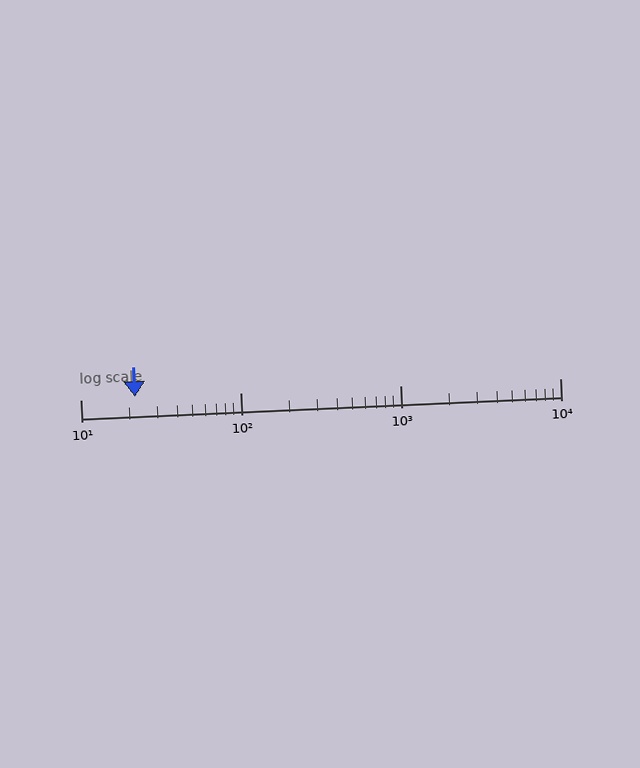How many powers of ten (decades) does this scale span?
The scale spans 3 decades, from 10 to 10000.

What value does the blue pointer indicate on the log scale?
The pointer indicates approximately 22.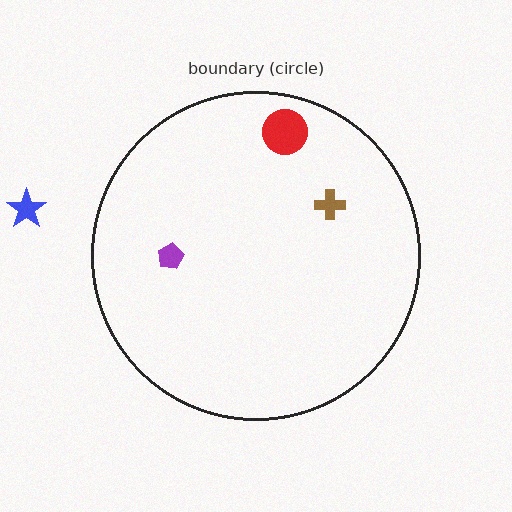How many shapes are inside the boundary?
3 inside, 1 outside.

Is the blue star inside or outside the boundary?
Outside.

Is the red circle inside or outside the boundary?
Inside.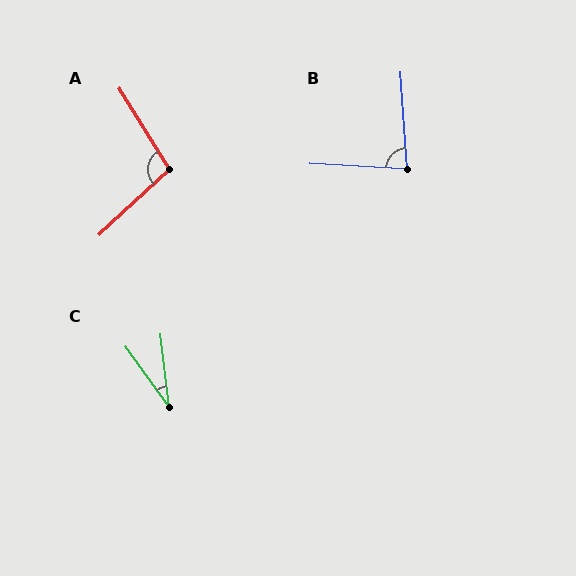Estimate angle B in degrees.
Approximately 83 degrees.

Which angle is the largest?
A, at approximately 101 degrees.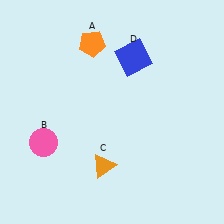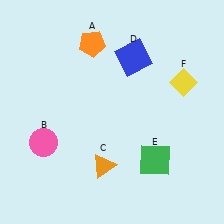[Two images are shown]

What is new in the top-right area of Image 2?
A yellow diamond (F) was added in the top-right area of Image 2.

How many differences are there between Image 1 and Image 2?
There are 2 differences between the two images.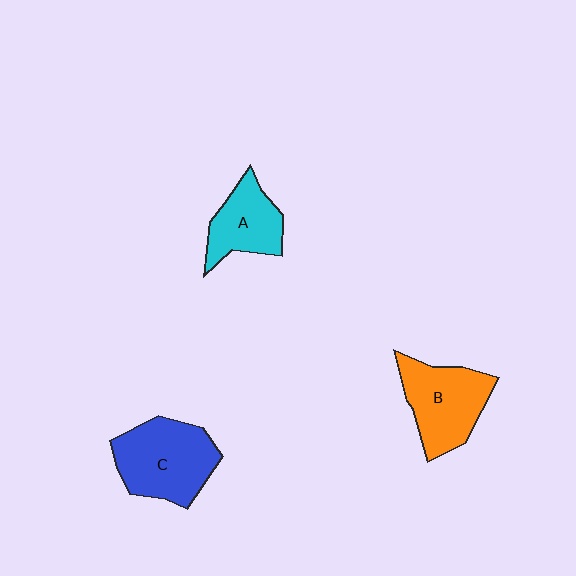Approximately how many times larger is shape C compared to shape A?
Approximately 1.5 times.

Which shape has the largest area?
Shape C (blue).